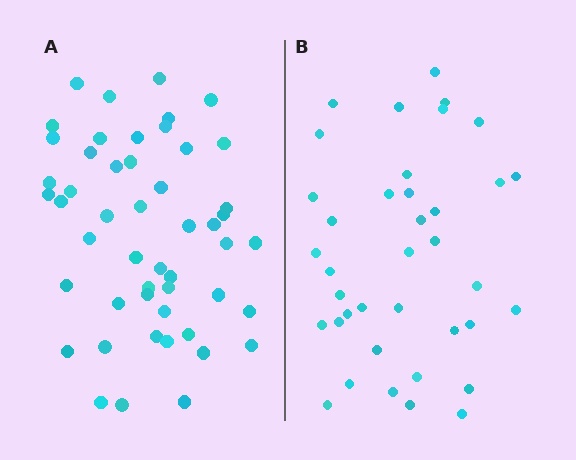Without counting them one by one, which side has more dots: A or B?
Region A (the left region) has more dots.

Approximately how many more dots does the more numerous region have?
Region A has roughly 12 or so more dots than region B.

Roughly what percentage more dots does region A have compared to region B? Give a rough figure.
About 30% more.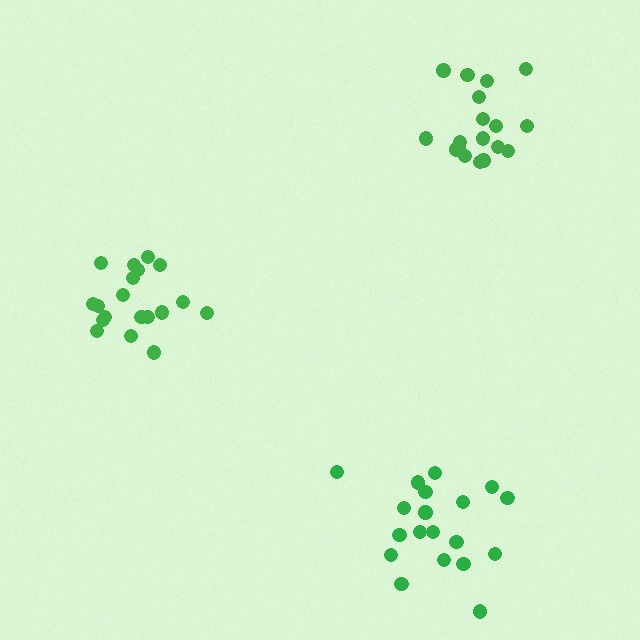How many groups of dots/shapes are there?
There are 3 groups.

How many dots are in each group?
Group 1: 20 dots, Group 2: 18 dots, Group 3: 19 dots (57 total).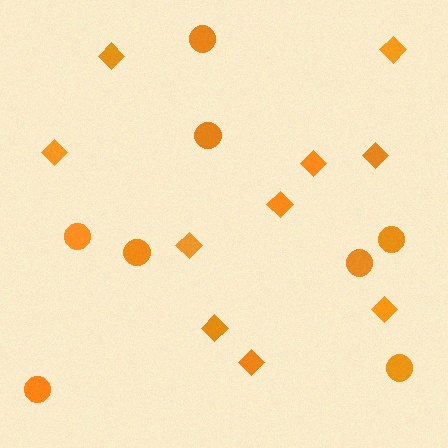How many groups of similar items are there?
There are 2 groups: one group of circles (8) and one group of diamonds (10).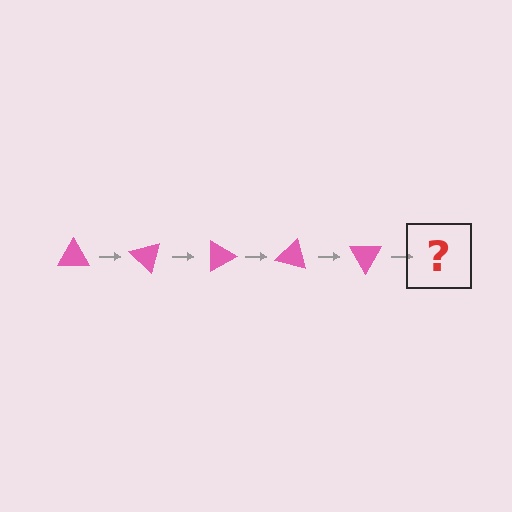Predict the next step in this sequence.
The next step is a pink triangle rotated 225 degrees.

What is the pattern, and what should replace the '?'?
The pattern is that the triangle rotates 45 degrees each step. The '?' should be a pink triangle rotated 225 degrees.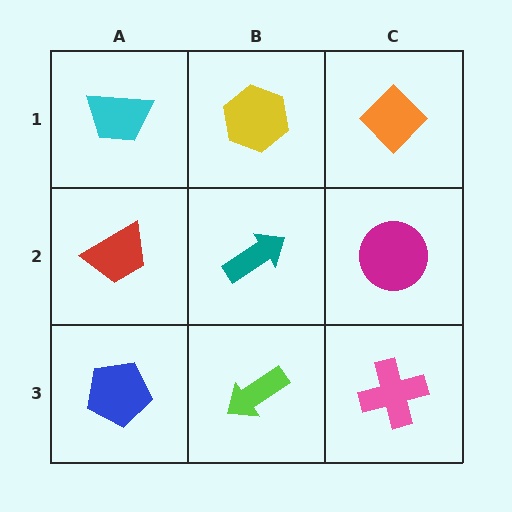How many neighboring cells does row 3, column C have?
2.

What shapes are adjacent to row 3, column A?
A red trapezoid (row 2, column A), a lime arrow (row 3, column B).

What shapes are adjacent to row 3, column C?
A magenta circle (row 2, column C), a lime arrow (row 3, column B).